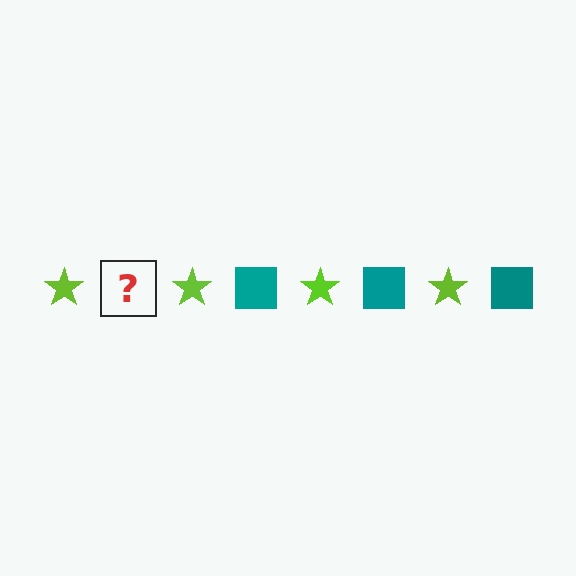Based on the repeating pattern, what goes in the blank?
The blank should be a teal square.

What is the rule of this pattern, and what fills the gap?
The rule is that the pattern alternates between lime star and teal square. The gap should be filled with a teal square.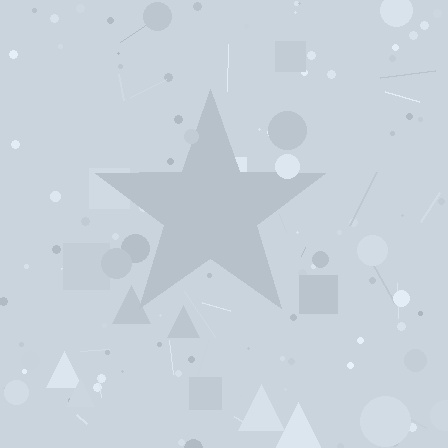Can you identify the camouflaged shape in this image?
The camouflaged shape is a star.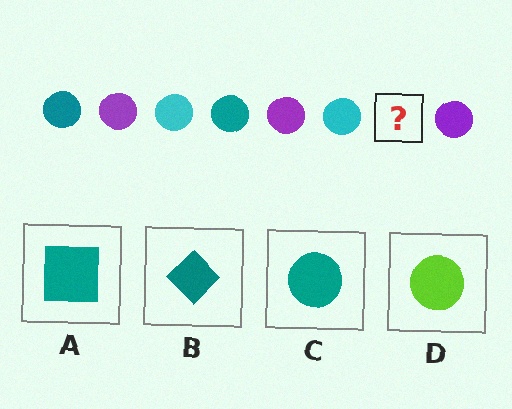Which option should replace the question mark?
Option C.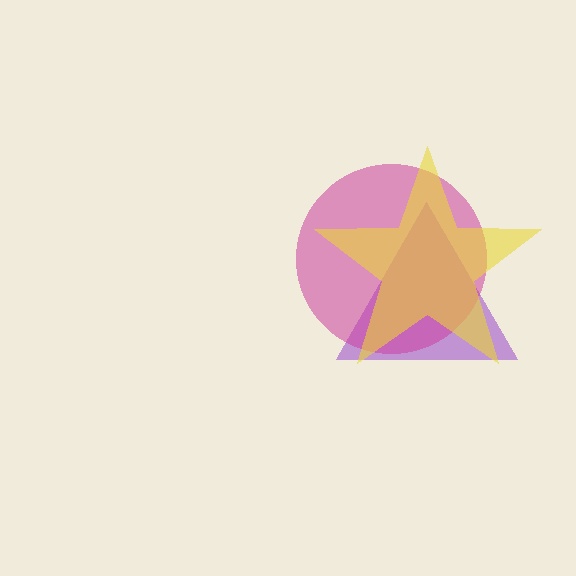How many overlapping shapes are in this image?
There are 3 overlapping shapes in the image.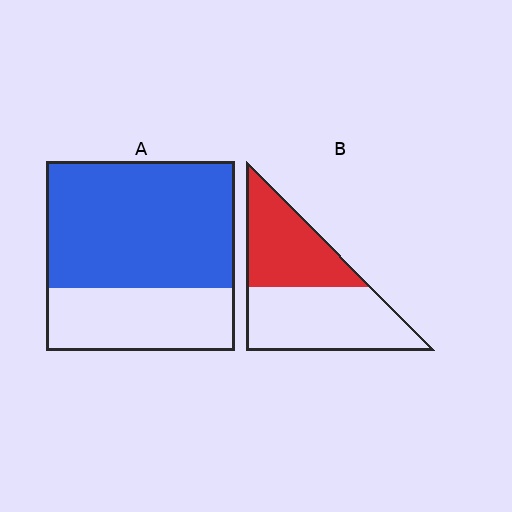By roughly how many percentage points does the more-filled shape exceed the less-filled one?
By roughly 25 percentage points (A over B).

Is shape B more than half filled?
No.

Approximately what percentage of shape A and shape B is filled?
A is approximately 65% and B is approximately 45%.